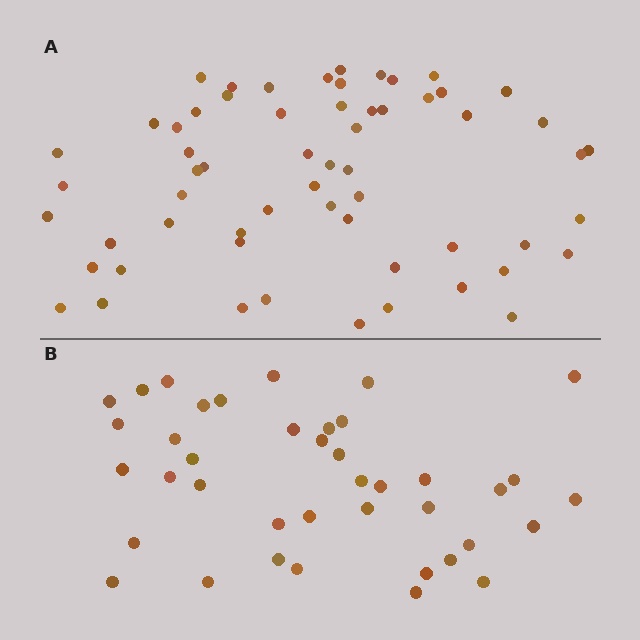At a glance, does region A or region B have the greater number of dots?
Region A (the top region) has more dots.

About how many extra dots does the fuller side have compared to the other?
Region A has approximately 20 more dots than region B.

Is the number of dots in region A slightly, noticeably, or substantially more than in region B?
Region A has substantially more. The ratio is roughly 1.5 to 1.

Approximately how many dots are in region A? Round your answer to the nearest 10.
About 60 dots.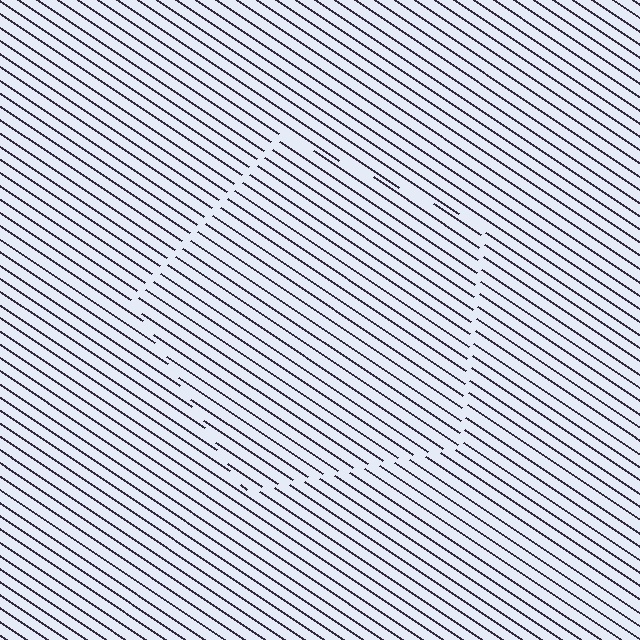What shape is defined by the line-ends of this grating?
An illusory pentagon. The interior of the shape contains the same grating, shifted by half a period — the contour is defined by the phase discontinuity where line-ends from the inner and outer gratings abut.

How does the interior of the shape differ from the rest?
The interior of the shape contains the same grating, shifted by half a period — the contour is defined by the phase discontinuity where line-ends from the inner and outer gratings abut.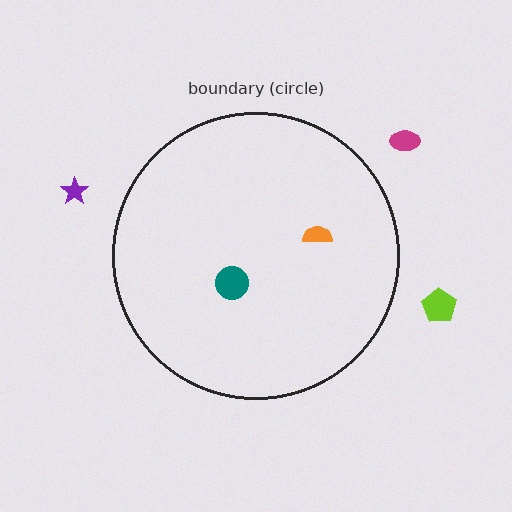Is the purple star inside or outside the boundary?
Outside.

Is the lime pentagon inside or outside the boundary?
Outside.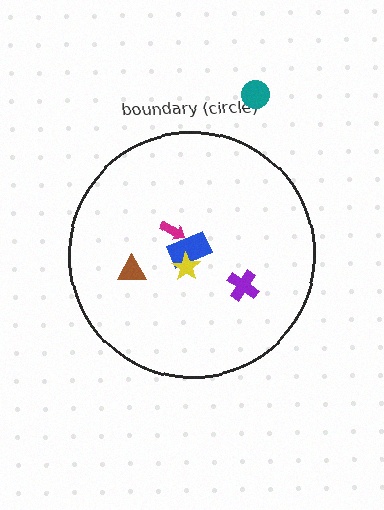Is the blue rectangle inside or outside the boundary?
Inside.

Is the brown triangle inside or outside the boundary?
Inside.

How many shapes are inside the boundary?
5 inside, 1 outside.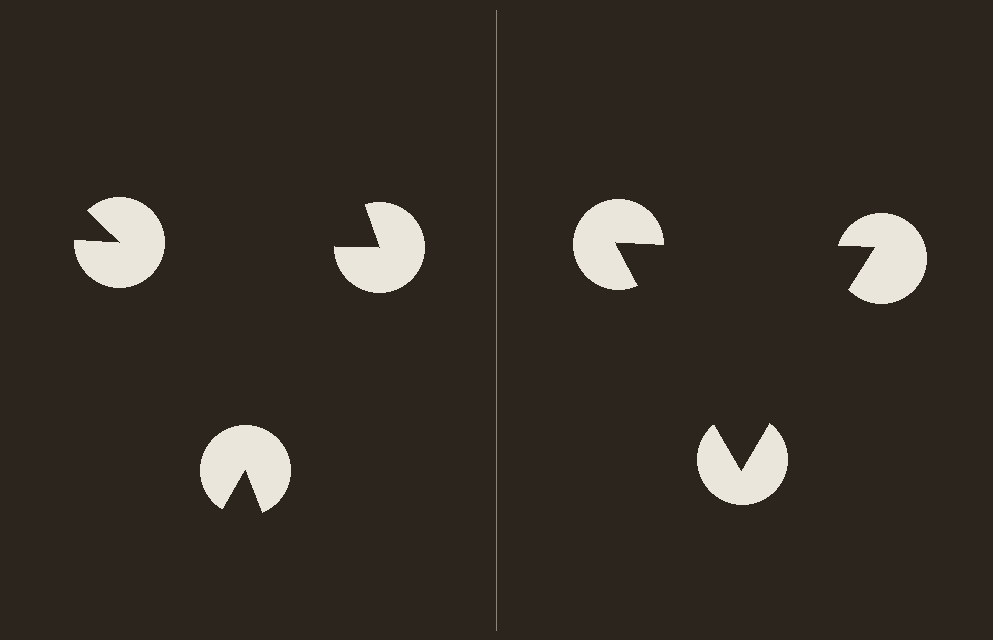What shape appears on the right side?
An illusory triangle.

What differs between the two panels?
The pac-man discs are positioned identically on both sides; only the wedge orientations differ. On the right they align to a triangle; on the left they are misaligned.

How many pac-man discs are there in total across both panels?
6 — 3 on each side.